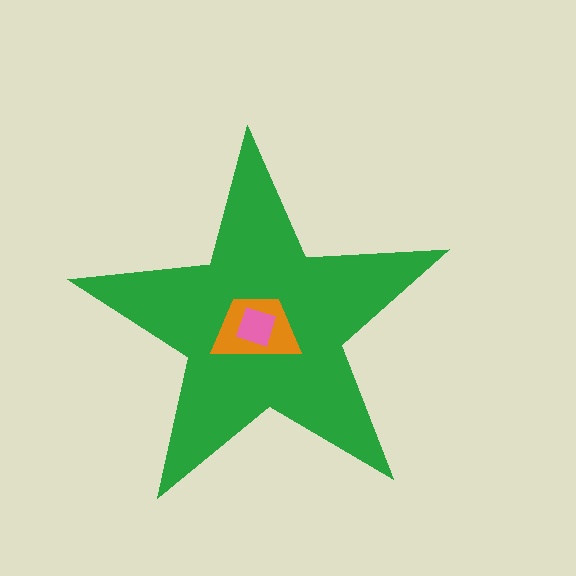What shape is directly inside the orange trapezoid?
The pink diamond.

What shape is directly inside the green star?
The orange trapezoid.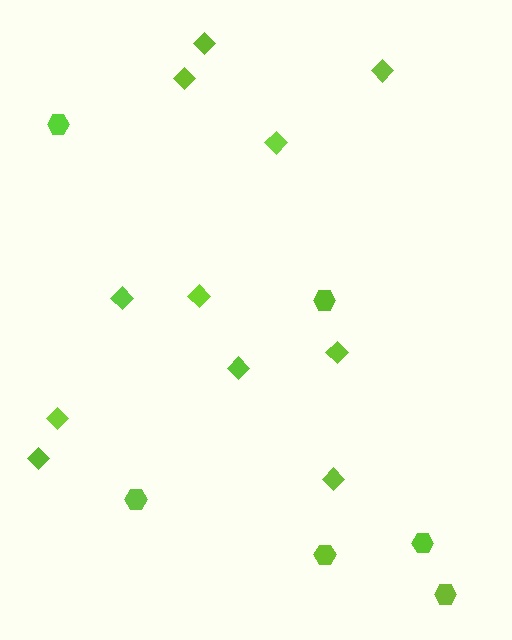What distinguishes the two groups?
There are 2 groups: one group of diamonds (11) and one group of hexagons (6).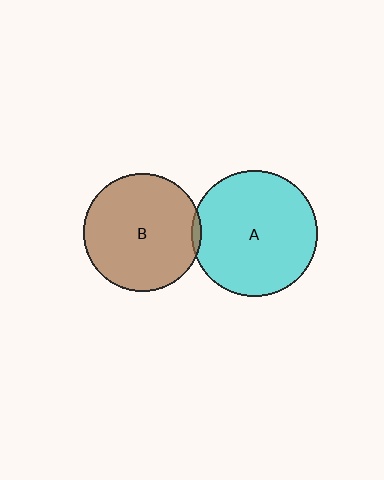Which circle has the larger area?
Circle A (cyan).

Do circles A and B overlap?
Yes.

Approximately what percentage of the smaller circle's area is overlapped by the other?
Approximately 5%.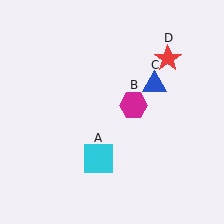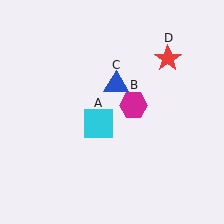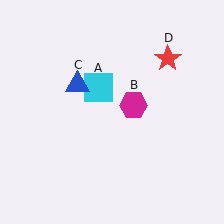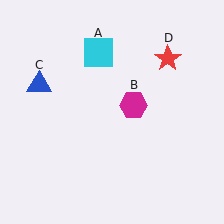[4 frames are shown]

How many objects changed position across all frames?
2 objects changed position: cyan square (object A), blue triangle (object C).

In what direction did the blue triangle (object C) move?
The blue triangle (object C) moved left.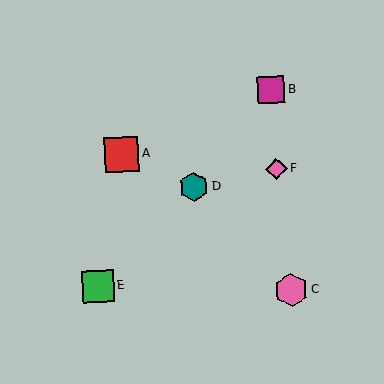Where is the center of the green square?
The center of the green square is at (98, 286).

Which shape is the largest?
The red square (labeled A) is the largest.